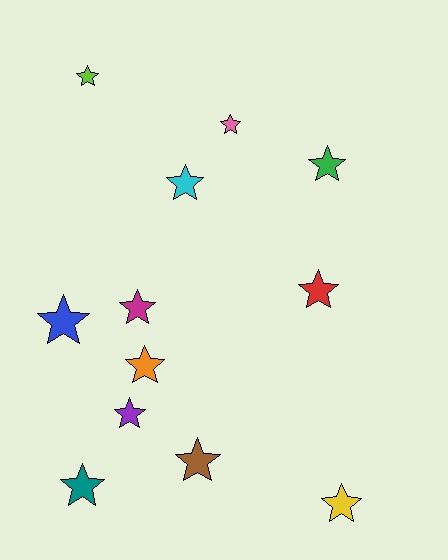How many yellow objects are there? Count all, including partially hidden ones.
There is 1 yellow object.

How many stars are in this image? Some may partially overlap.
There are 12 stars.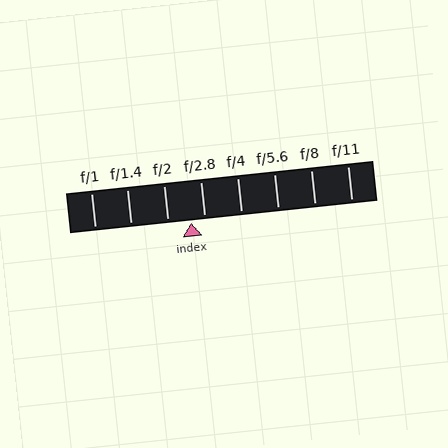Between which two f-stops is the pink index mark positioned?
The index mark is between f/2 and f/2.8.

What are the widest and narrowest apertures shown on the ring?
The widest aperture shown is f/1 and the narrowest is f/11.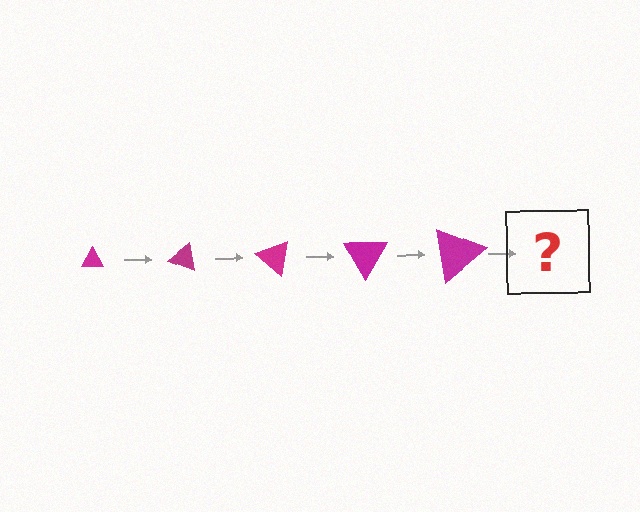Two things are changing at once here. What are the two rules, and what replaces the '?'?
The two rules are that the triangle grows larger each step and it rotates 20 degrees each step. The '?' should be a triangle, larger than the previous one and rotated 100 degrees from the start.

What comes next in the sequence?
The next element should be a triangle, larger than the previous one and rotated 100 degrees from the start.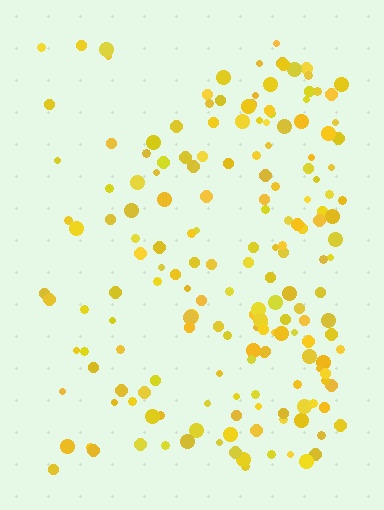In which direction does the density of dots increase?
From left to right, with the right side densest.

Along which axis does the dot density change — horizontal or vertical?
Horizontal.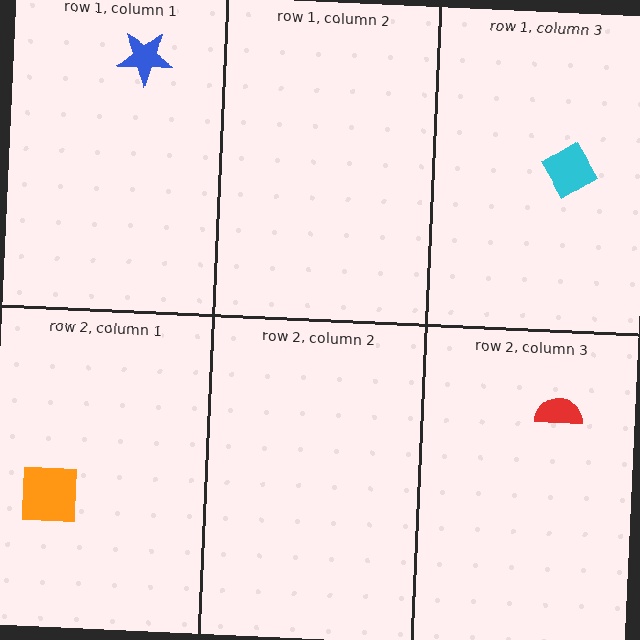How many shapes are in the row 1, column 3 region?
1.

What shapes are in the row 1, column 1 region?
The blue star.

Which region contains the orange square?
The row 2, column 1 region.